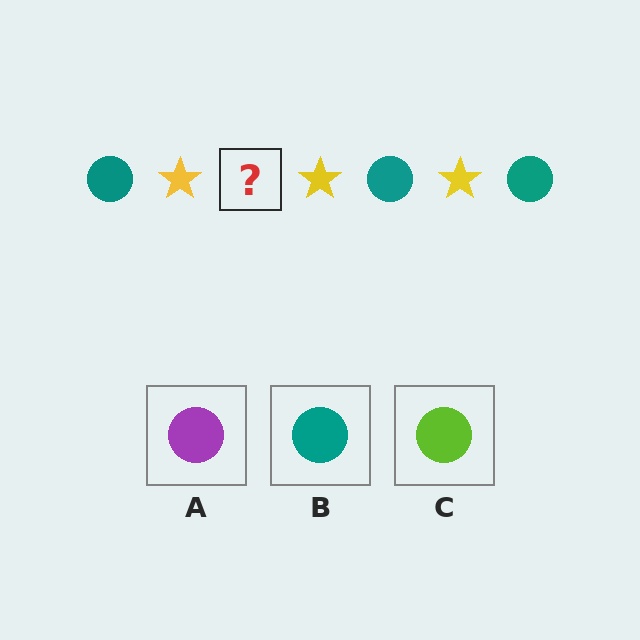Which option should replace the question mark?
Option B.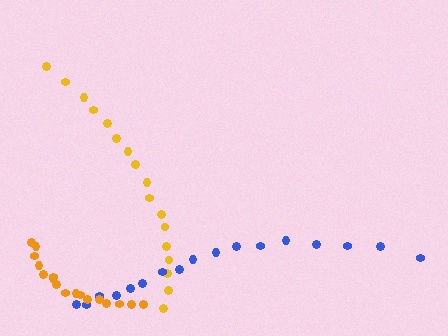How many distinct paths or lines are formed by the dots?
There are 3 distinct paths.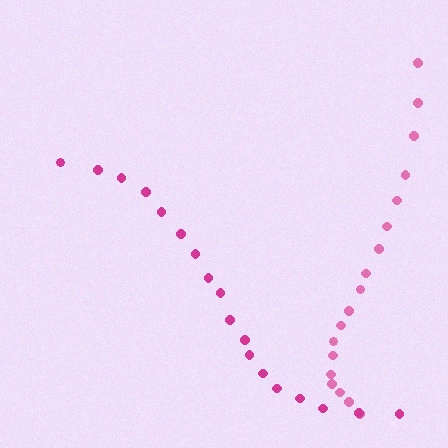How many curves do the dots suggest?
There are 2 distinct paths.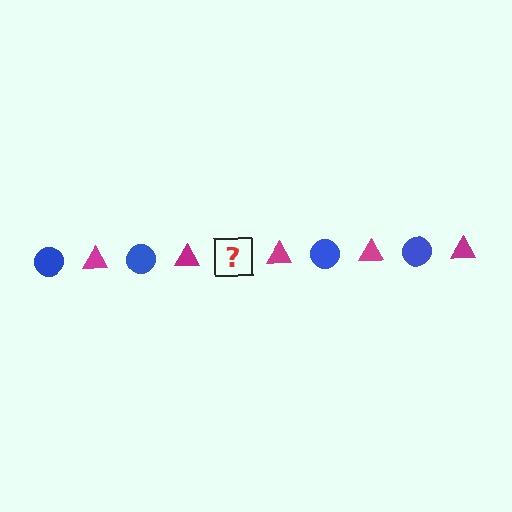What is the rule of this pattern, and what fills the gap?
The rule is that the pattern alternates between blue circle and magenta triangle. The gap should be filled with a blue circle.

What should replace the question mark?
The question mark should be replaced with a blue circle.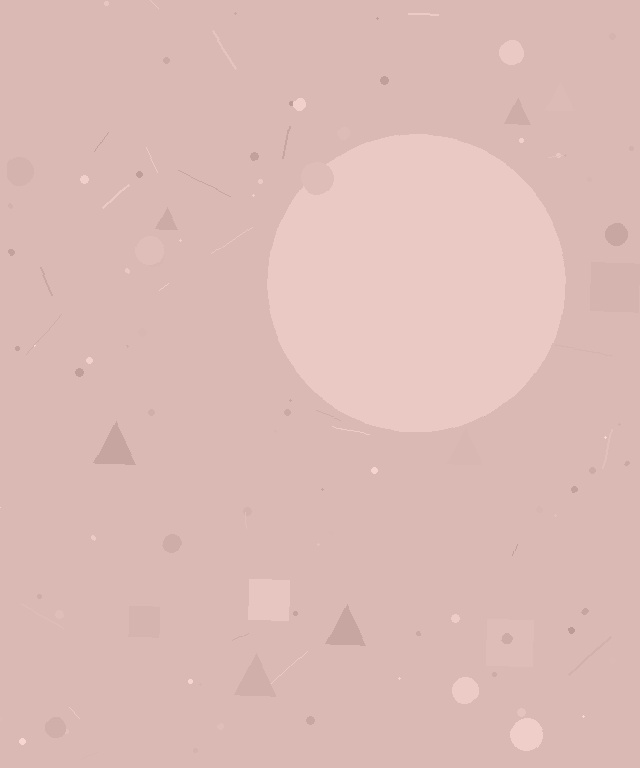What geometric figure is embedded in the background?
A circle is embedded in the background.